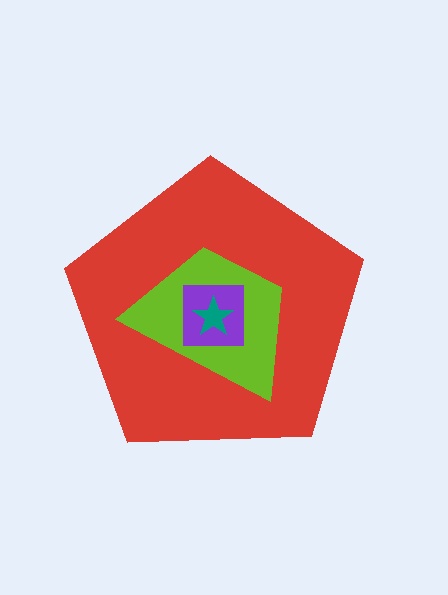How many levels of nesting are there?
4.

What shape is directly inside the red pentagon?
The lime trapezoid.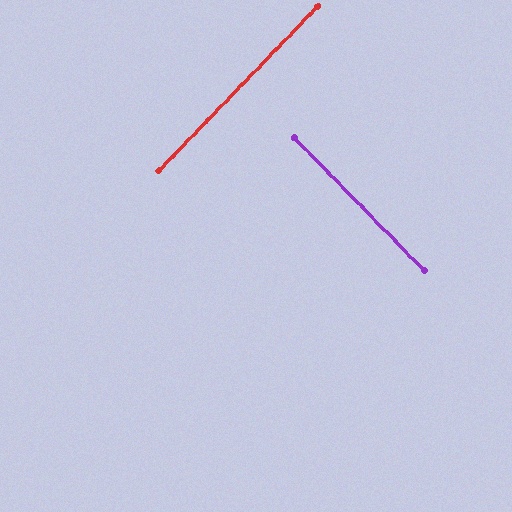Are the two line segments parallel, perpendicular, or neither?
Perpendicular — they meet at approximately 88°.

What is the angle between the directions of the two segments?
Approximately 88 degrees.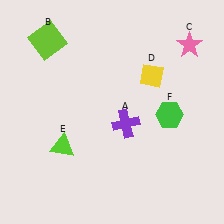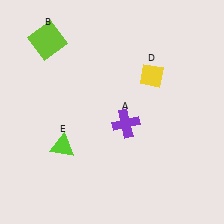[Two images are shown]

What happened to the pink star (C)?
The pink star (C) was removed in Image 2. It was in the top-right area of Image 1.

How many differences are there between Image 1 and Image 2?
There are 2 differences between the two images.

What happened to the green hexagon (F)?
The green hexagon (F) was removed in Image 2. It was in the bottom-right area of Image 1.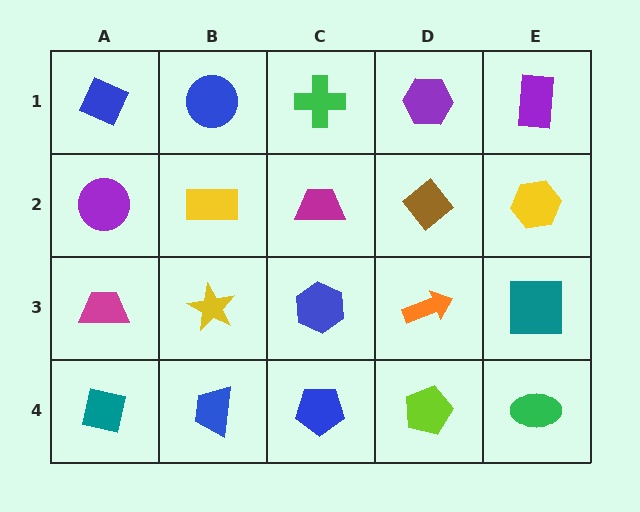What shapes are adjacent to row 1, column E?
A yellow hexagon (row 2, column E), a purple hexagon (row 1, column D).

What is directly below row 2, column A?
A magenta trapezoid.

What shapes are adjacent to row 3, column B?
A yellow rectangle (row 2, column B), a blue trapezoid (row 4, column B), a magenta trapezoid (row 3, column A), a blue hexagon (row 3, column C).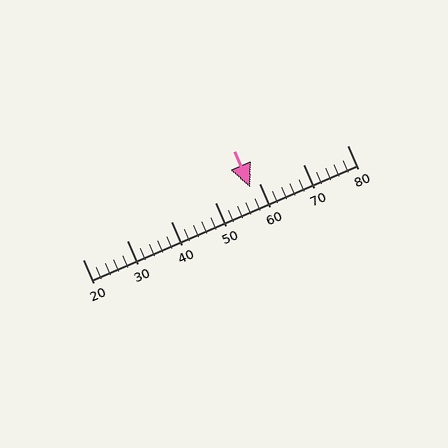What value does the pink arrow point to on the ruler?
The pink arrow points to approximately 58.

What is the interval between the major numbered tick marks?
The major tick marks are spaced 10 units apart.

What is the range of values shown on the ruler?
The ruler shows values from 20 to 80.